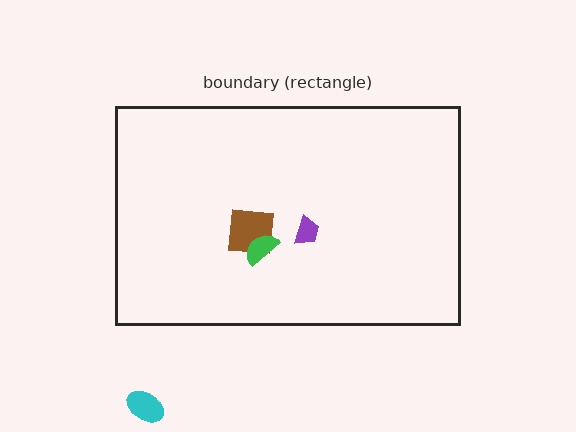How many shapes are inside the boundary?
3 inside, 1 outside.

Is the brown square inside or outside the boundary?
Inside.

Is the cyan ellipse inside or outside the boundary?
Outside.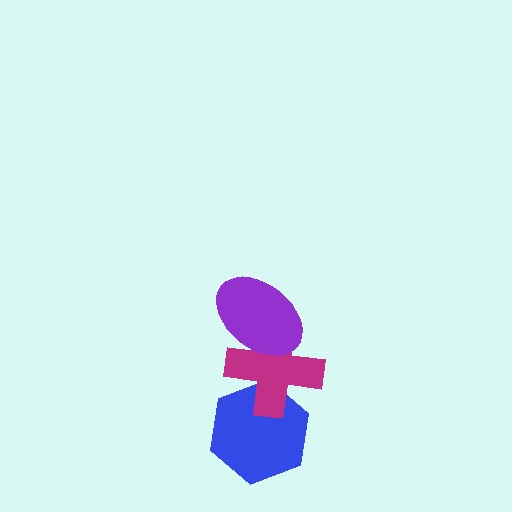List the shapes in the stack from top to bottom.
From top to bottom: the purple ellipse, the magenta cross, the blue hexagon.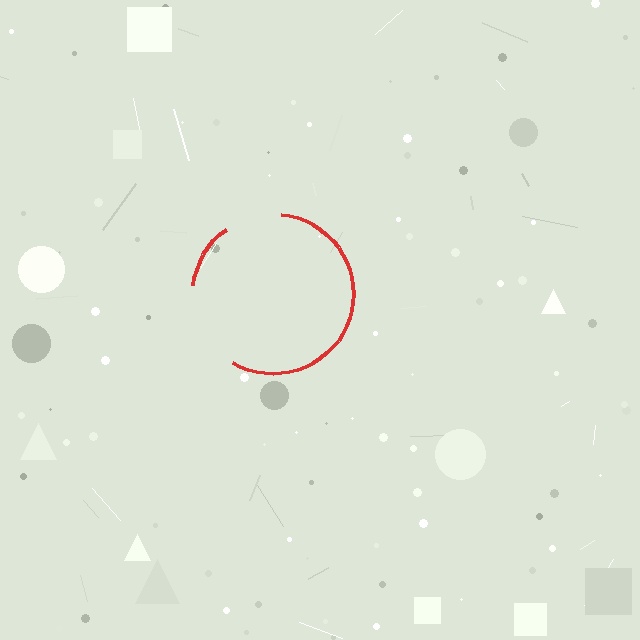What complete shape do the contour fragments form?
The contour fragments form a circle.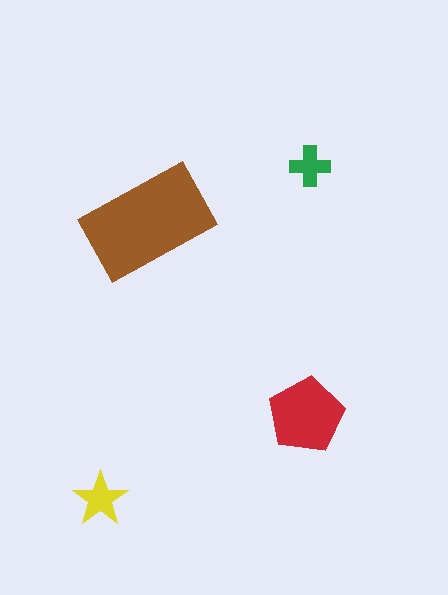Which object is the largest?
The brown rectangle.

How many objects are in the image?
There are 4 objects in the image.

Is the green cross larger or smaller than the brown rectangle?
Smaller.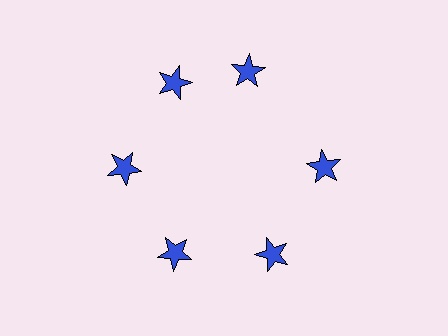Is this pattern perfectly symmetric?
No. The 6 blue stars are arranged in a ring, but one element near the 1 o'clock position is rotated out of alignment along the ring, breaking the 6-fold rotational symmetry.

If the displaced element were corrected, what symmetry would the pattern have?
It would have 6-fold rotational symmetry — the pattern would map onto itself every 60 degrees.